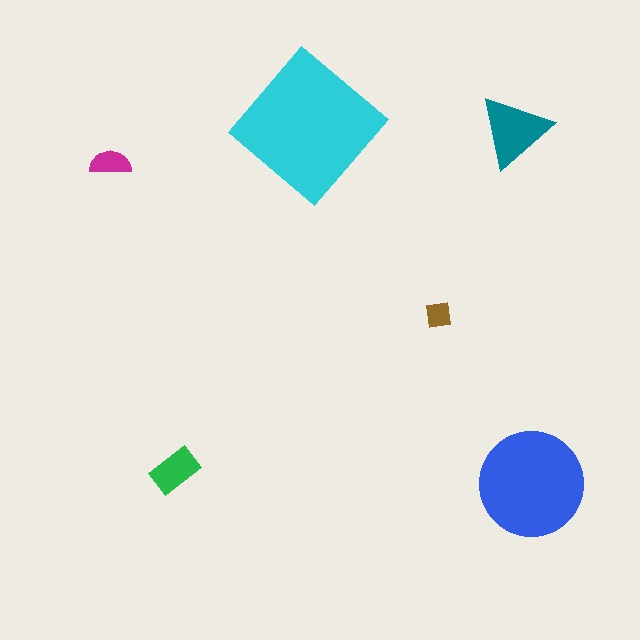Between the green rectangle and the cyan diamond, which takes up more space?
The cyan diamond.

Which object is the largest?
The cyan diamond.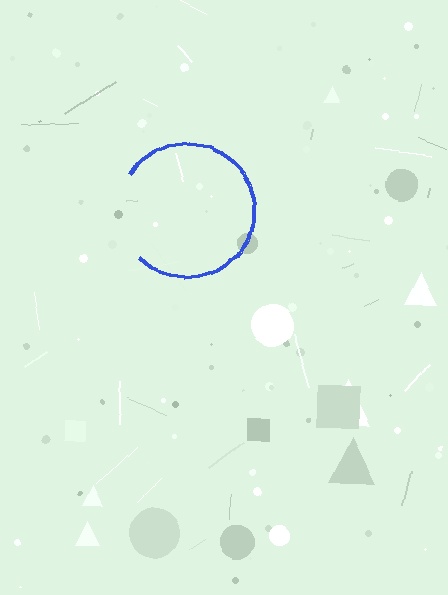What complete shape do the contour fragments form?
The contour fragments form a circle.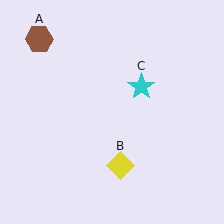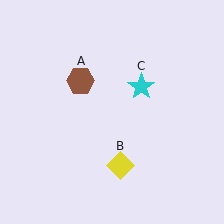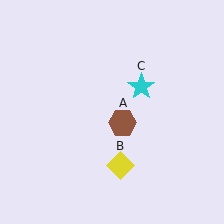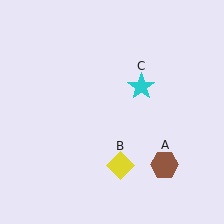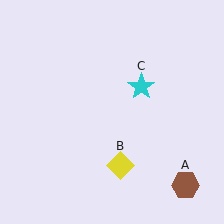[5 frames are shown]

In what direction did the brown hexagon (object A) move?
The brown hexagon (object A) moved down and to the right.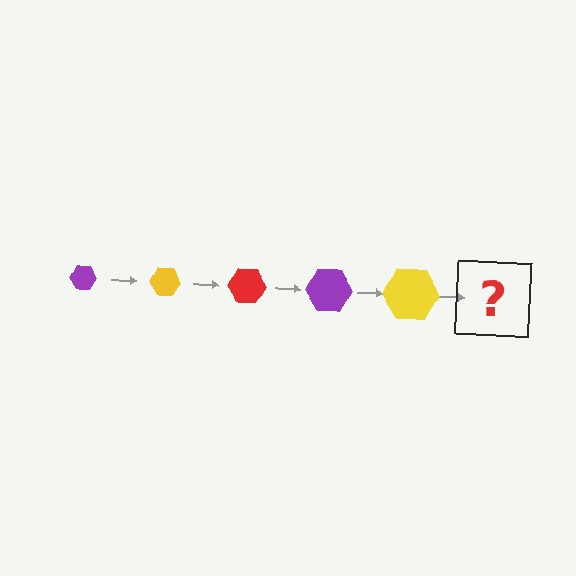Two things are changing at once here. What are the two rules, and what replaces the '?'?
The two rules are that the hexagon grows larger each step and the color cycles through purple, yellow, and red. The '?' should be a red hexagon, larger than the previous one.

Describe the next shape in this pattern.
It should be a red hexagon, larger than the previous one.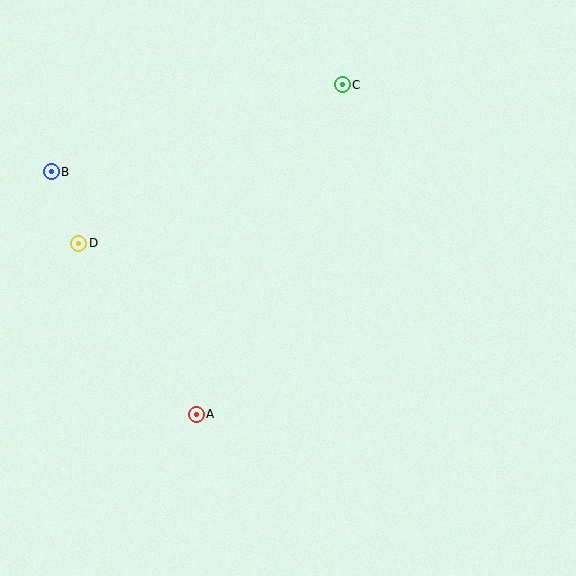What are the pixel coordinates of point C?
Point C is at (342, 85).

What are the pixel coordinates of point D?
Point D is at (79, 243).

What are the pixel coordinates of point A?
Point A is at (196, 414).